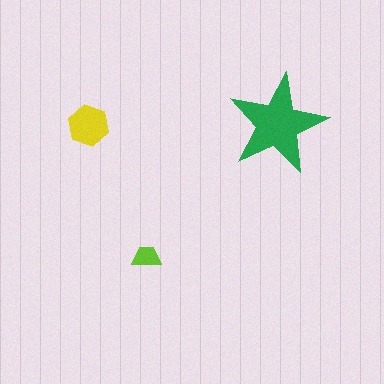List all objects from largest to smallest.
The green star, the yellow hexagon, the lime trapezoid.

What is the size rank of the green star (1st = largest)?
1st.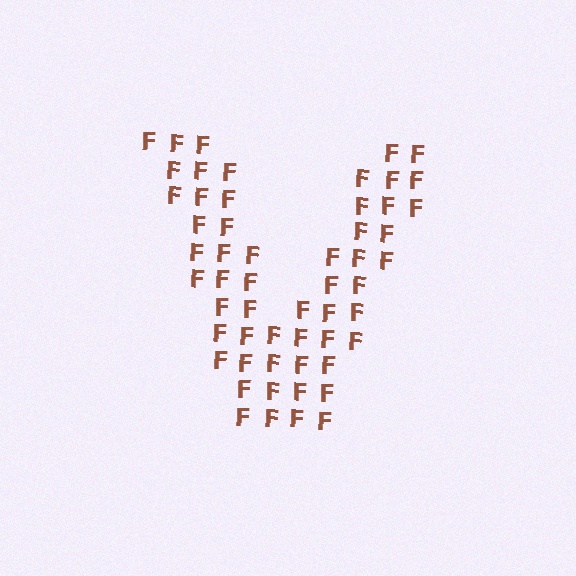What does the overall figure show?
The overall figure shows the letter V.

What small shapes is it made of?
It is made of small letter F's.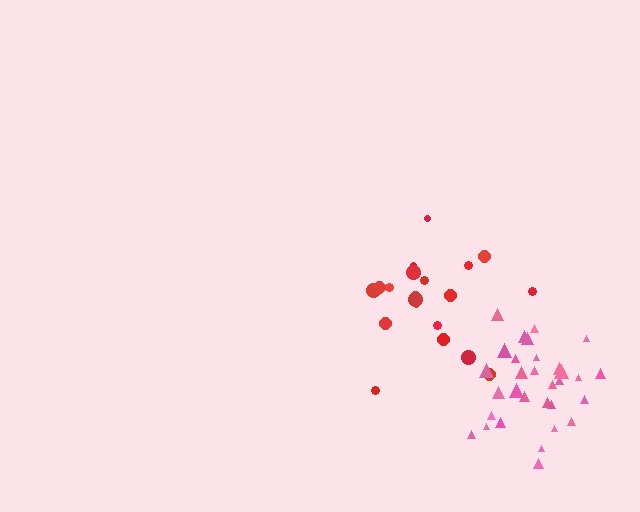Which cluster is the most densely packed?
Pink.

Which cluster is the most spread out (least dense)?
Red.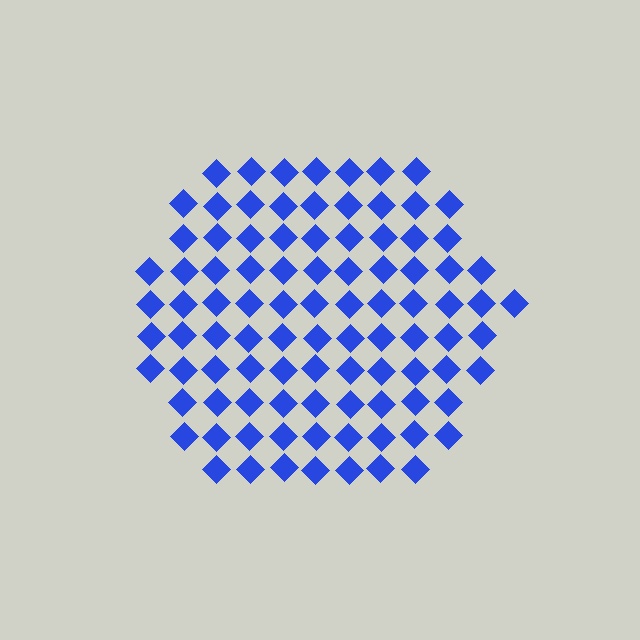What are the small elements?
The small elements are diamonds.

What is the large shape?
The large shape is a hexagon.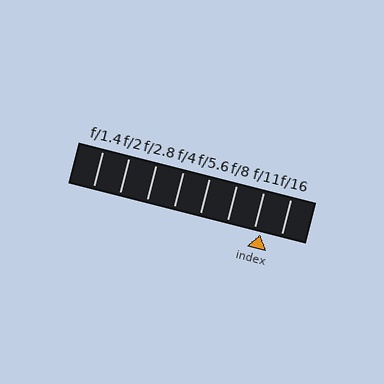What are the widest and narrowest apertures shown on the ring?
The widest aperture shown is f/1.4 and the narrowest is f/16.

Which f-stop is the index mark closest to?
The index mark is closest to f/11.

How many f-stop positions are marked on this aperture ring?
There are 8 f-stop positions marked.